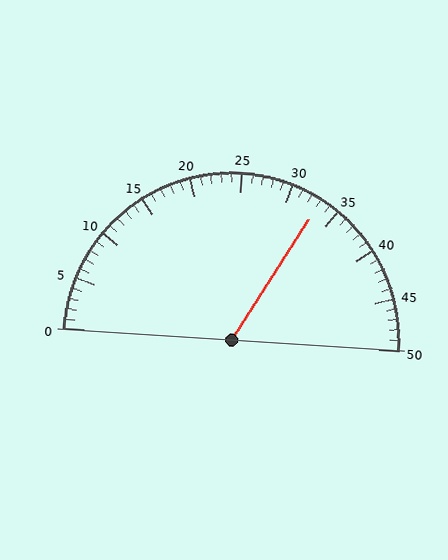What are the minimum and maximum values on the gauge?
The gauge ranges from 0 to 50.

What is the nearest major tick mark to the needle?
The nearest major tick mark is 35.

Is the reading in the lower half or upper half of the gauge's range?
The reading is in the upper half of the range (0 to 50).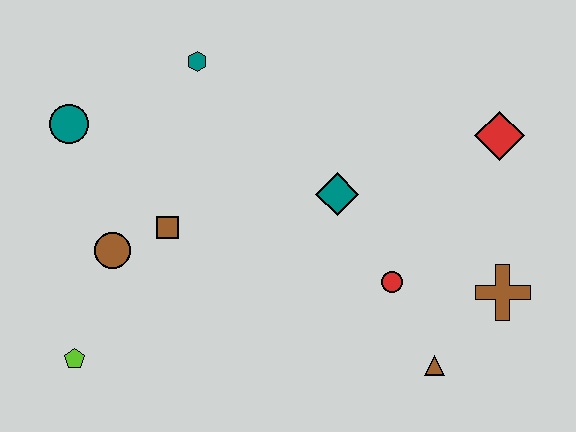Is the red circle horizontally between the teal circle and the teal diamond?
No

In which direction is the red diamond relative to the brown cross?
The red diamond is above the brown cross.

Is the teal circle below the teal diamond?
No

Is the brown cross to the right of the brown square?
Yes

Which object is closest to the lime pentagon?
The brown circle is closest to the lime pentagon.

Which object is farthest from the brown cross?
The teal circle is farthest from the brown cross.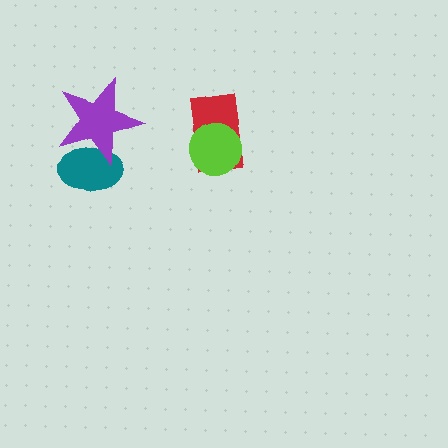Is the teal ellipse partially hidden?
Yes, it is partially covered by another shape.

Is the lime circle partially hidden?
No, no other shape covers it.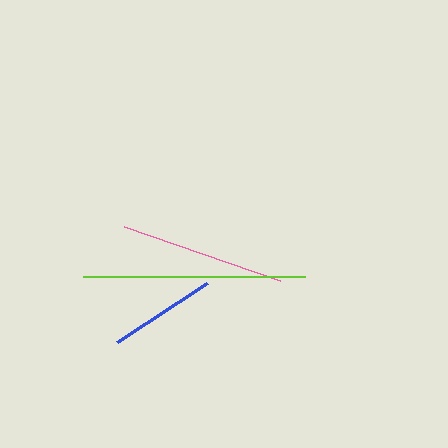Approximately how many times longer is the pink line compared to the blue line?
The pink line is approximately 1.5 times the length of the blue line.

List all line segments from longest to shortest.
From longest to shortest: lime, pink, blue.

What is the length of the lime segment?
The lime segment is approximately 222 pixels long.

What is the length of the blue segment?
The blue segment is approximately 108 pixels long.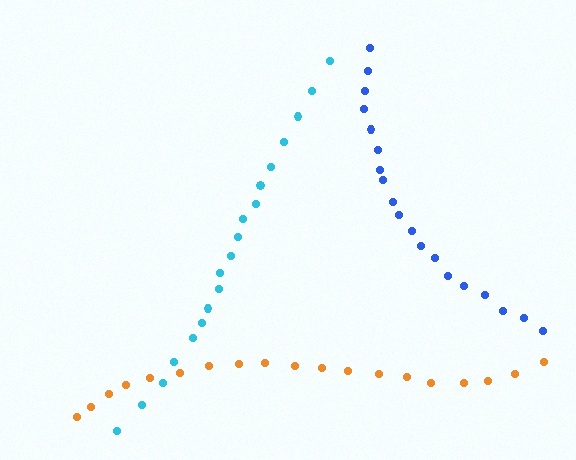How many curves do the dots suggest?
There are 3 distinct paths.